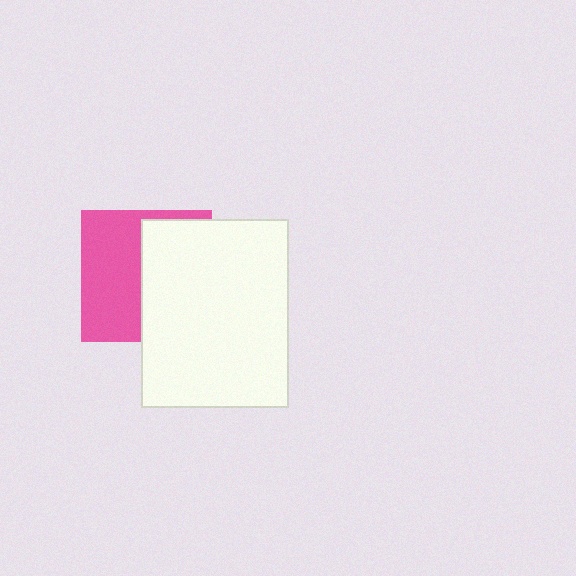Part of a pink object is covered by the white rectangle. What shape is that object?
It is a square.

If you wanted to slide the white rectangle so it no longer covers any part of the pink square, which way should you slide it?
Slide it right — that is the most direct way to separate the two shapes.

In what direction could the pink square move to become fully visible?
The pink square could move left. That would shift it out from behind the white rectangle entirely.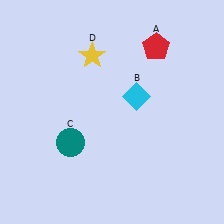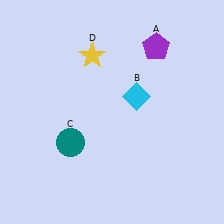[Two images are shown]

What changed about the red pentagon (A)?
In Image 1, A is red. In Image 2, it changed to purple.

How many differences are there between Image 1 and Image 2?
There is 1 difference between the two images.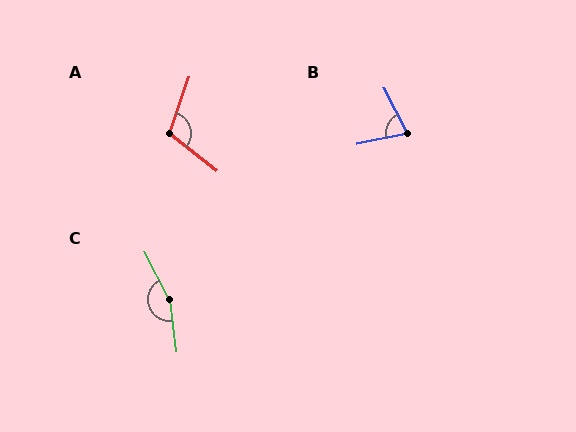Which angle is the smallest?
B, at approximately 74 degrees.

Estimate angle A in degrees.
Approximately 109 degrees.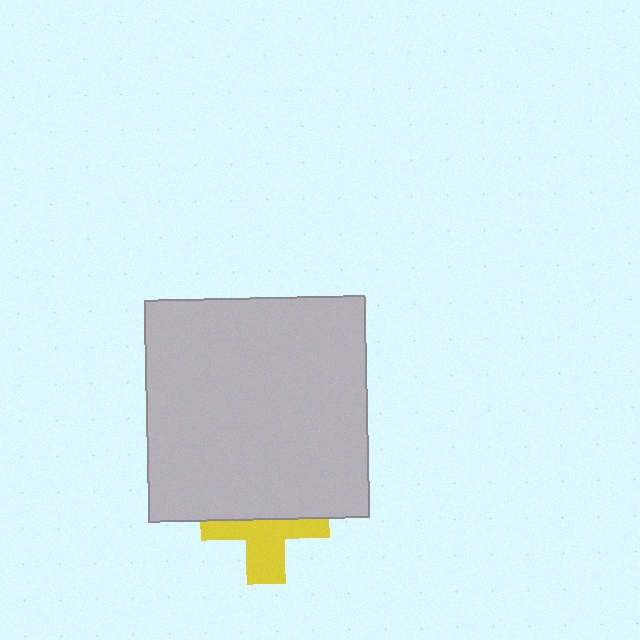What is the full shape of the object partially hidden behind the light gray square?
The partially hidden object is a yellow cross.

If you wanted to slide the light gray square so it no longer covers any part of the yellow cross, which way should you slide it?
Slide it up — that is the most direct way to separate the two shapes.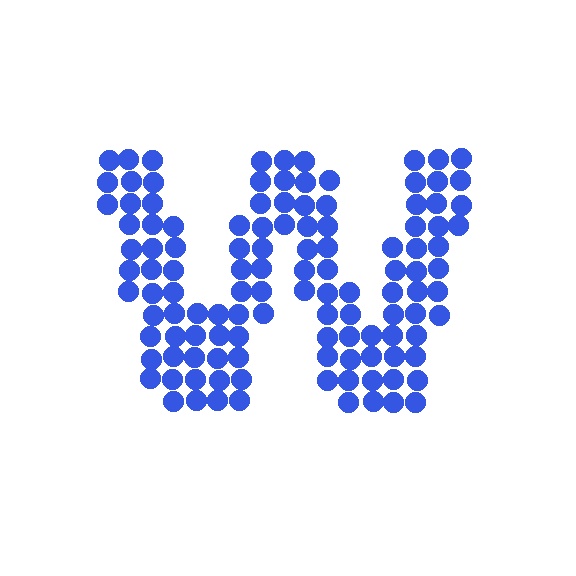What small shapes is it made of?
It is made of small circles.